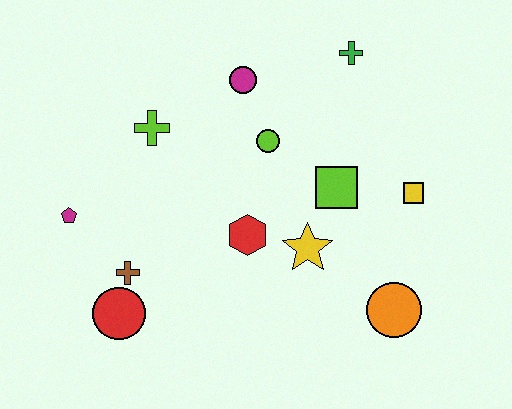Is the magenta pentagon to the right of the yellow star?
No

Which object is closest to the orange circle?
The yellow star is closest to the orange circle.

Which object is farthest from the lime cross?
The orange circle is farthest from the lime cross.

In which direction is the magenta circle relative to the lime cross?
The magenta circle is to the right of the lime cross.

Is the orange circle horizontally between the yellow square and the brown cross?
Yes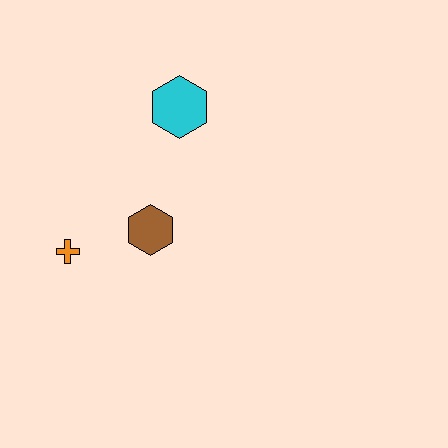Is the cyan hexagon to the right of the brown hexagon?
Yes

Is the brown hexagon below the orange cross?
No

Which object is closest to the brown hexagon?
The orange cross is closest to the brown hexagon.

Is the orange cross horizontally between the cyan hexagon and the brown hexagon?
No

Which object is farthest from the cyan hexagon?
The orange cross is farthest from the cyan hexagon.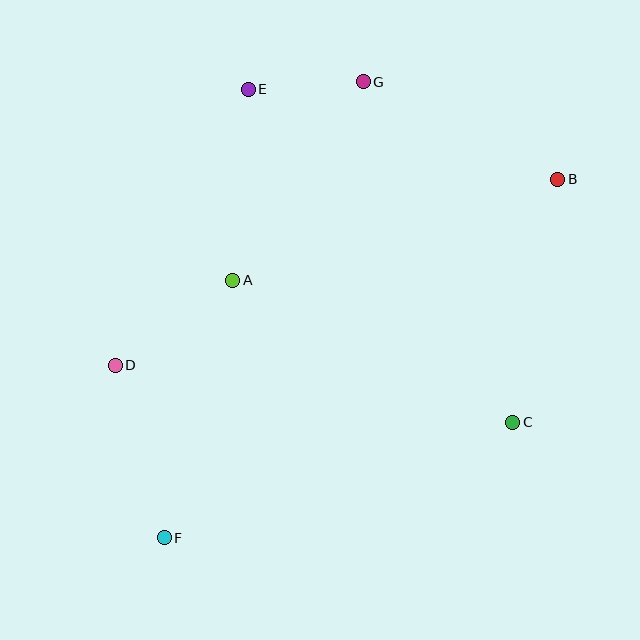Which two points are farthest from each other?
Points B and F are farthest from each other.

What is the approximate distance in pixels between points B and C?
The distance between B and C is approximately 247 pixels.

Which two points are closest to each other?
Points E and G are closest to each other.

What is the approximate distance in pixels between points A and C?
The distance between A and C is approximately 314 pixels.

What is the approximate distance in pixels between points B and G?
The distance between B and G is approximately 218 pixels.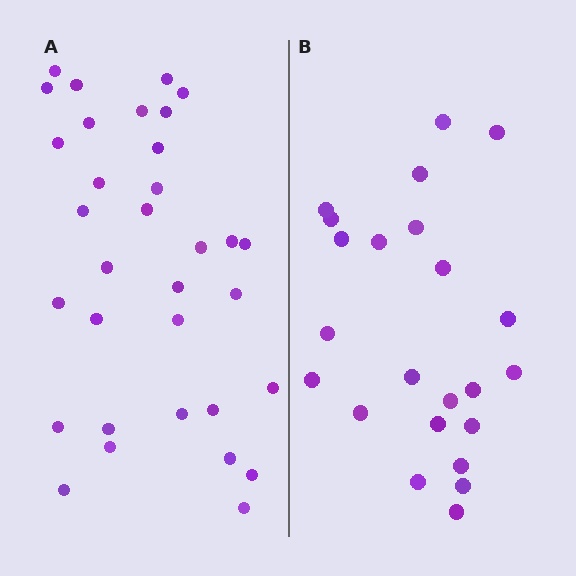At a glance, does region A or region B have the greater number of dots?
Region A (the left region) has more dots.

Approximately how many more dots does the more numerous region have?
Region A has roughly 10 or so more dots than region B.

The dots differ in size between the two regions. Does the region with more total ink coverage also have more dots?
No. Region B has more total ink coverage because its dots are larger, but region A actually contains more individual dots. Total area can be misleading — the number of items is what matters here.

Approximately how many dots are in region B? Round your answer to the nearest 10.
About 20 dots. (The exact count is 23, which rounds to 20.)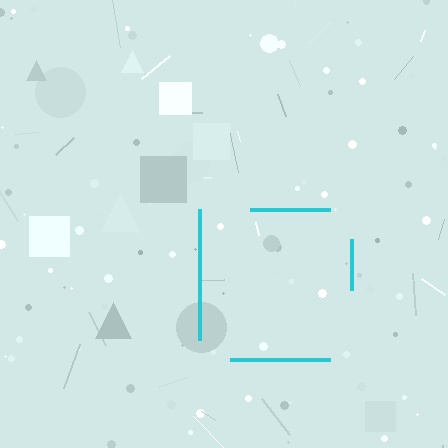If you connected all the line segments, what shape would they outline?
They would outline a square.